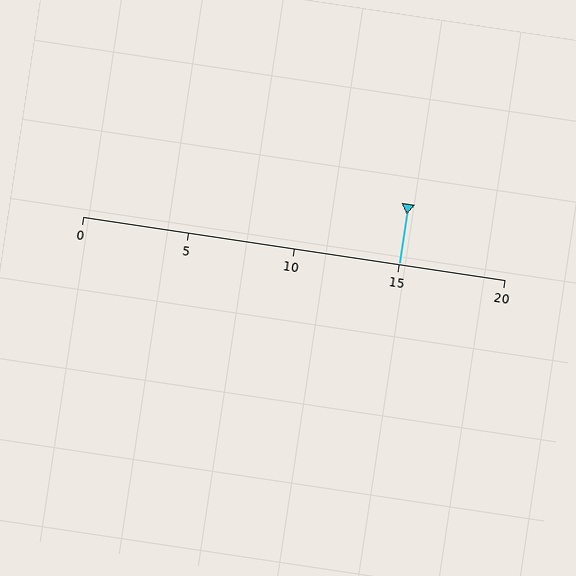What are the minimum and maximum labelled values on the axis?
The axis runs from 0 to 20.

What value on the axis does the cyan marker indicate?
The marker indicates approximately 15.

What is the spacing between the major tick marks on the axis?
The major ticks are spaced 5 apart.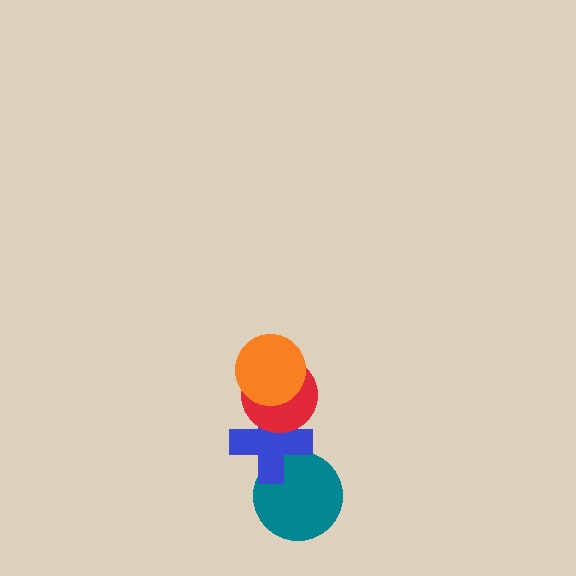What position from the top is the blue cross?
The blue cross is 3rd from the top.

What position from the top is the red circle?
The red circle is 2nd from the top.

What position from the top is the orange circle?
The orange circle is 1st from the top.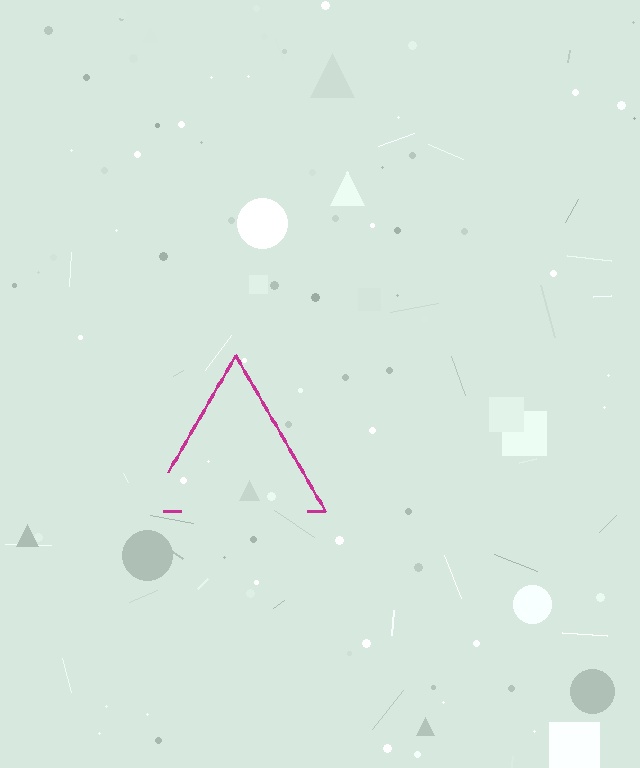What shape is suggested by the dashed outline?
The dashed outline suggests a triangle.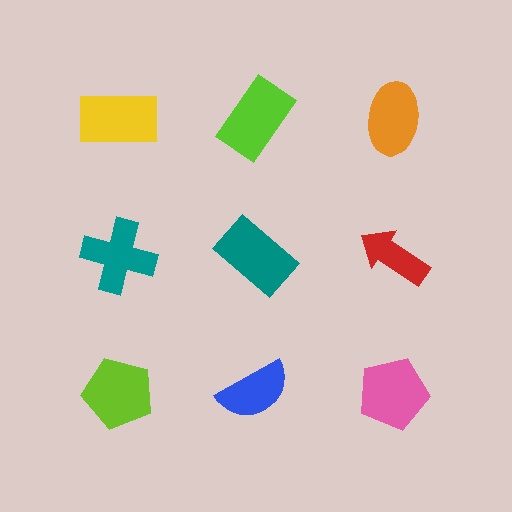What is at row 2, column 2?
A teal rectangle.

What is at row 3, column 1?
A lime pentagon.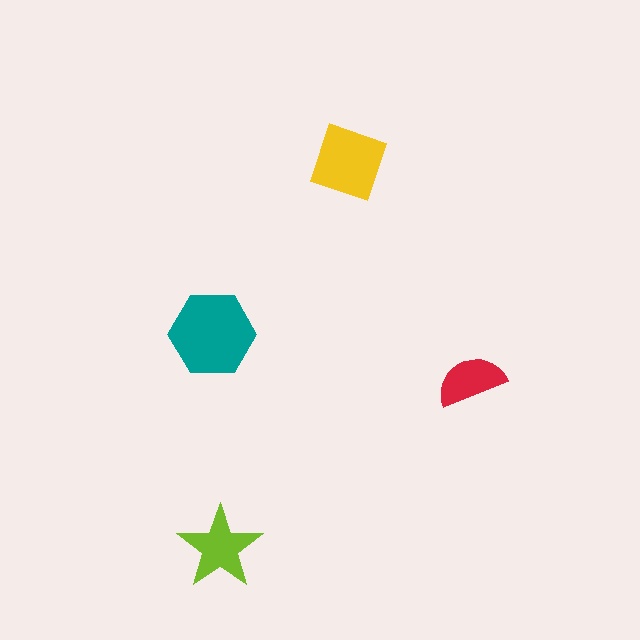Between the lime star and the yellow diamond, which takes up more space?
The yellow diamond.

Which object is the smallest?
The red semicircle.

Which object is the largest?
The teal hexagon.